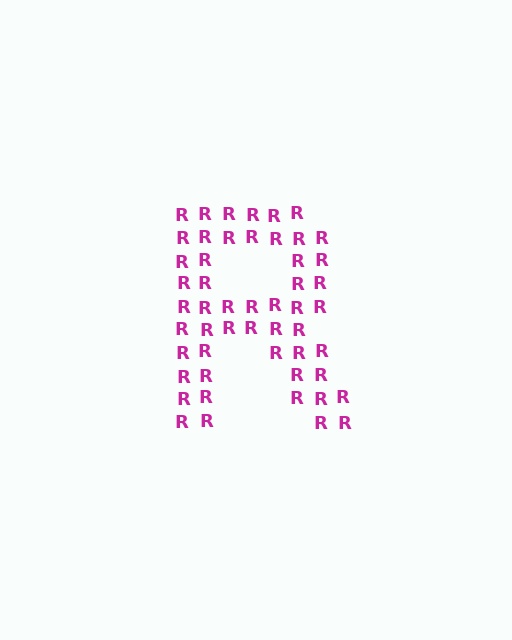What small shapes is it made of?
It is made of small letter R's.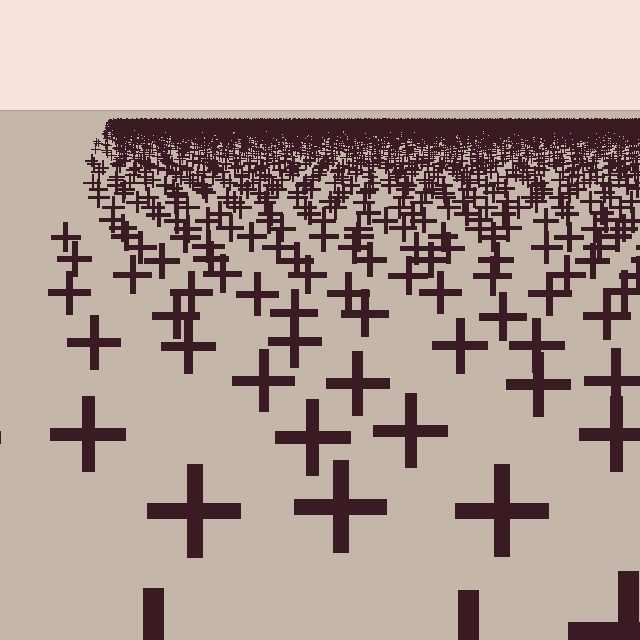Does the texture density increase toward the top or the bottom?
Density increases toward the top.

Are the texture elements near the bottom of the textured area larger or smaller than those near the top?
Larger. Near the bottom, elements are closer to the viewer and appear at a bigger on-screen size.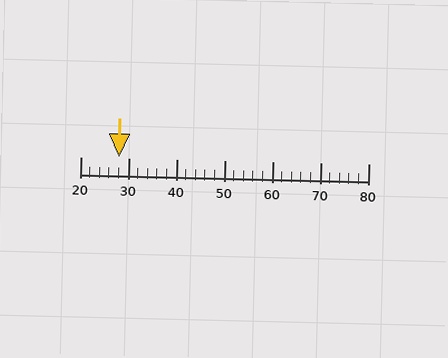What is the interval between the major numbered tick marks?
The major tick marks are spaced 10 units apart.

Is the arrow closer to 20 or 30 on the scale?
The arrow is closer to 30.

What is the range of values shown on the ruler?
The ruler shows values from 20 to 80.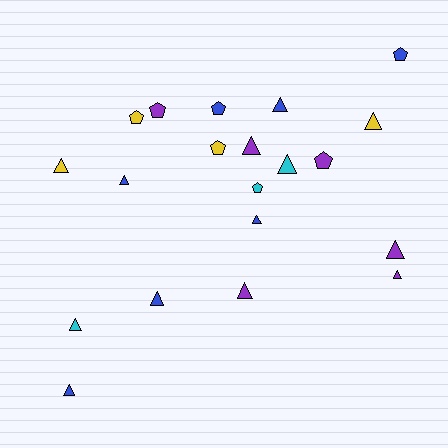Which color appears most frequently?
Blue, with 7 objects.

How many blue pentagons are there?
There are 2 blue pentagons.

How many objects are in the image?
There are 20 objects.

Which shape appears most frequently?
Triangle, with 13 objects.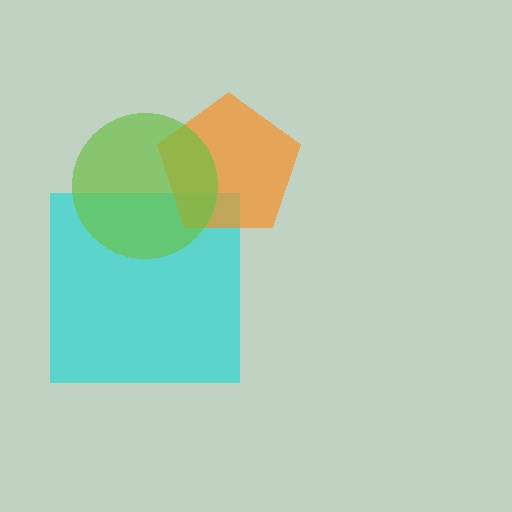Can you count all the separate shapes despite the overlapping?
Yes, there are 3 separate shapes.